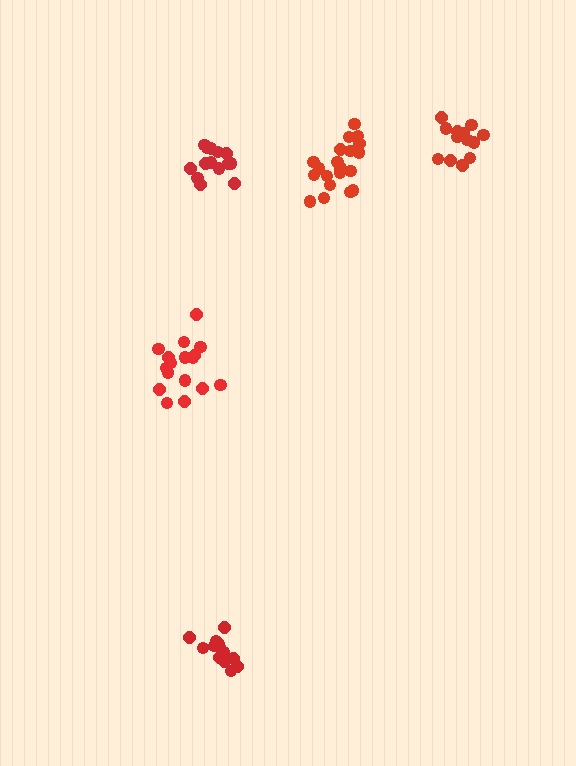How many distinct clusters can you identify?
There are 5 distinct clusters.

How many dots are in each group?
Group 1: 14 dots, Group 2: 14 dots, Group 3: 17 dots, Group 4: 14 dots, Group 5: 20 dots (79 total).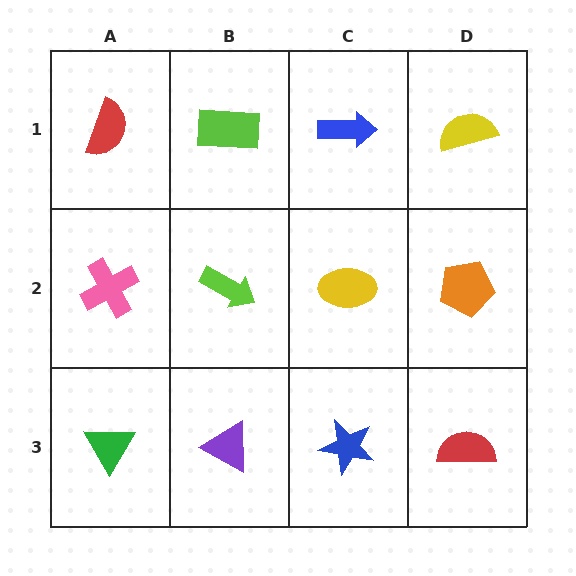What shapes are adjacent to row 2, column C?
A blue arrow (row 1, column C), a blue star (row 3, column C), a lime arrow (row 2, column B), an orange pentagon (row 2, column D).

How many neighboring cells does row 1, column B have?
3.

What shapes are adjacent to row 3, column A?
A pink cross (row 2, column A), a purple triangle (row 3, column B).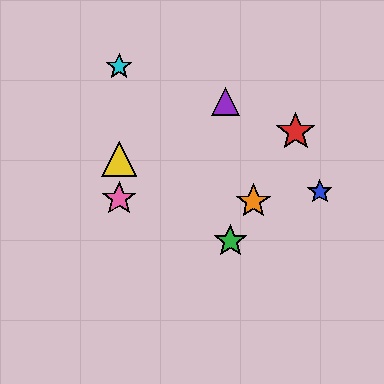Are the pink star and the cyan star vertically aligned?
Yes, both are at x≈119.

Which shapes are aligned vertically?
The yellow triangle, the cyan star, the pink star are aligned vertically.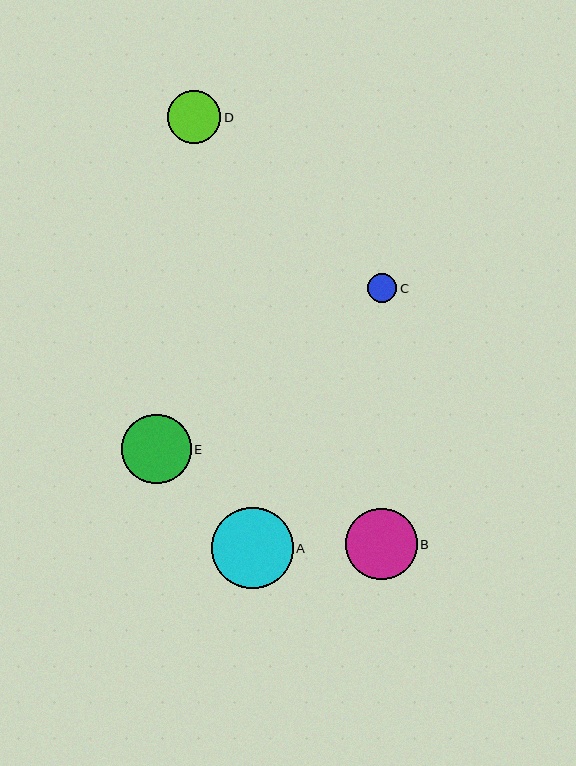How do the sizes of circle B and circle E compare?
Circle B and circle E are approximately the same size.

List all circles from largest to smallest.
From largest to smallest: A, B, E, D, C.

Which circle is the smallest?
Circle C is the smallest with a size of approximately 29 pixels.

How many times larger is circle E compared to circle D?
Circle E is approximately 1.3 times the size of circle D.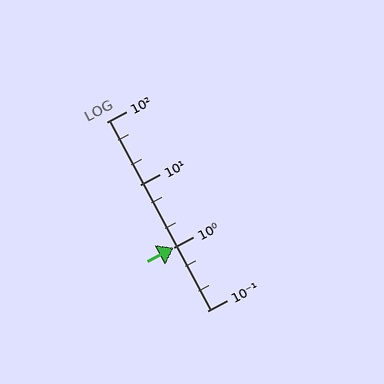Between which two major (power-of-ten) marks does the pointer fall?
The pointer is between 1 and 10.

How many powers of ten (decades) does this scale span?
The scale spans 3 decades, from 0.1 to 100.